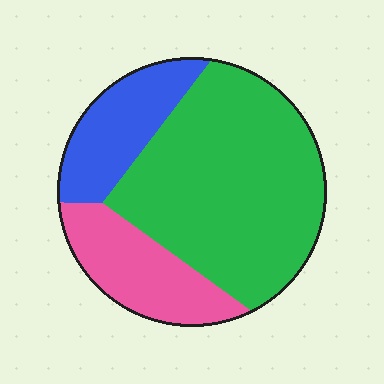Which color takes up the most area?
Green, at roughly 60%.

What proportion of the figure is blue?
Blue covers roughly 20% of the figure.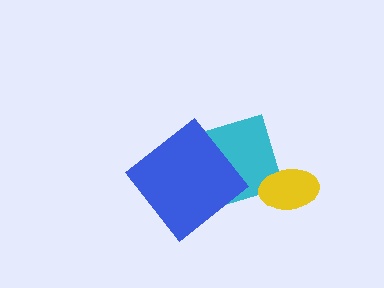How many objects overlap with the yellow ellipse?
1 object overlaps with the yellow ellipse.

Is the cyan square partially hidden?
Yes, it is partially covered by another shape.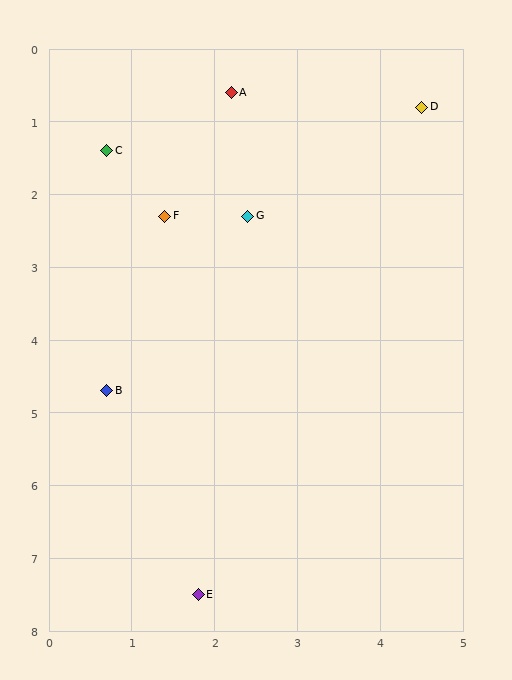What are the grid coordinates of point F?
Point F is at approximately (1.4, 2.3).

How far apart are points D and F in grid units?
Points D and F are about 3.4 grid units apart.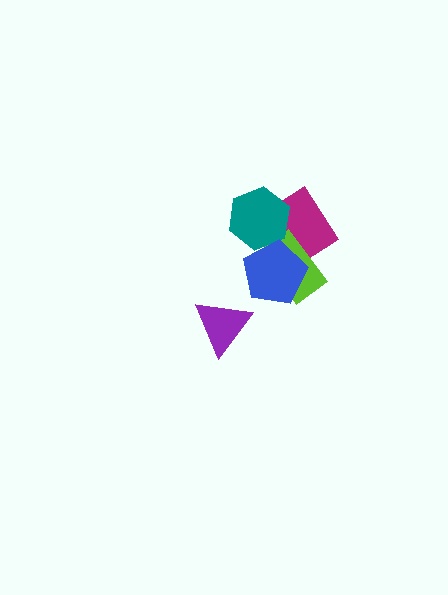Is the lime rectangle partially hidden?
Yes, it is partially covered by another shape.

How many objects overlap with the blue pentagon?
3 objects overlap with the blue pentagon.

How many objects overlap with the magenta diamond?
3 objects overlap with the magenta diamond.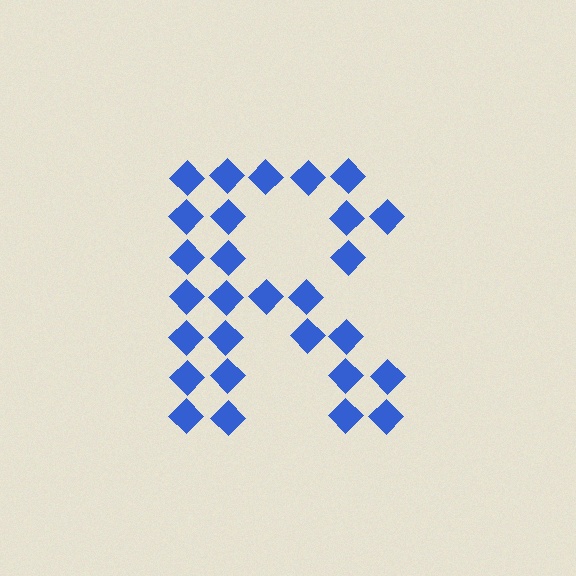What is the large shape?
The large shape is the letter R.